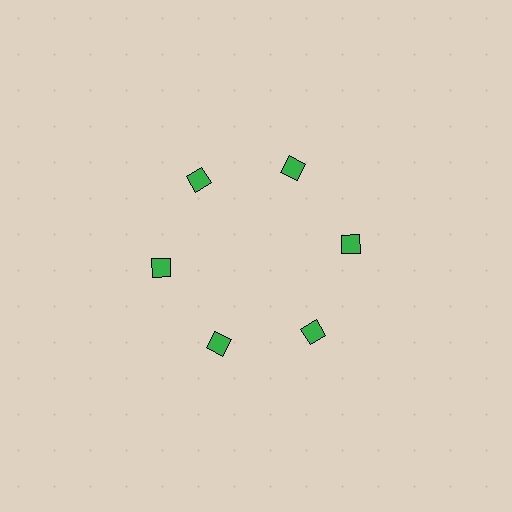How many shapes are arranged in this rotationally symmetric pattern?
There are 6 shapes, arranged in 6 groups of 1.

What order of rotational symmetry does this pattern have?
This pattern has 6-fold rotational symmetry.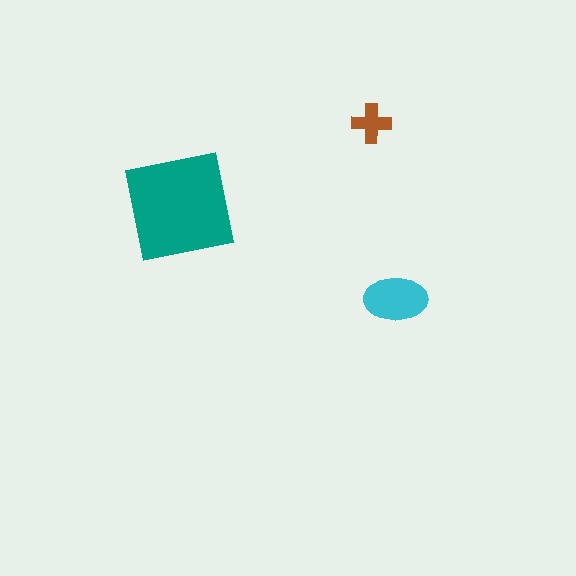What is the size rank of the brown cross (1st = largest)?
3rd.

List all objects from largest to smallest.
The teal square, the cyan ellipse, the brown cross.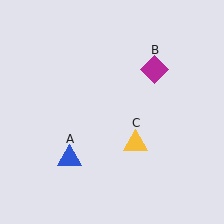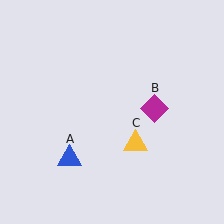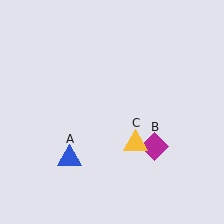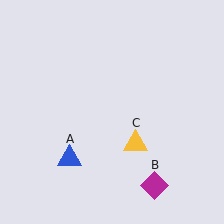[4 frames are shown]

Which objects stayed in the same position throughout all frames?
Blue triangle (object A) and yellow triangle (object C) remained stationary.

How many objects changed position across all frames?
1 object changed position: magenta diamond (object B).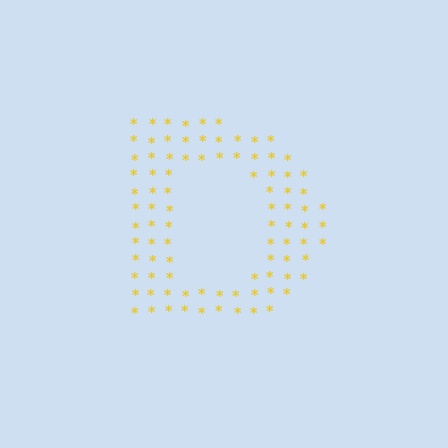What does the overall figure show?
The overall figure shows the letter D.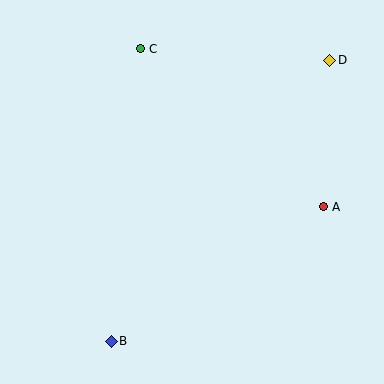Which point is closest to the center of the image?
Point A at (324, 207) is closest to the center.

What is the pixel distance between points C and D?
The distance between C and D is 189 pixels.